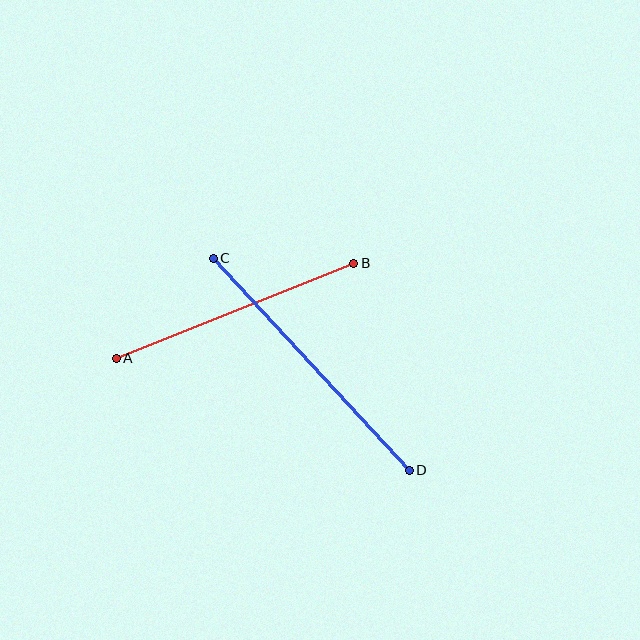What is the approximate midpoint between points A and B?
The midpoint is at approximately (235, 311) pixels.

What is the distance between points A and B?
The distance is approximately 256 pixels.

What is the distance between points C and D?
The distance is approximately 288 pixels.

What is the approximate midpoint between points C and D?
The midpoint is at approximately (311, 364) pixels.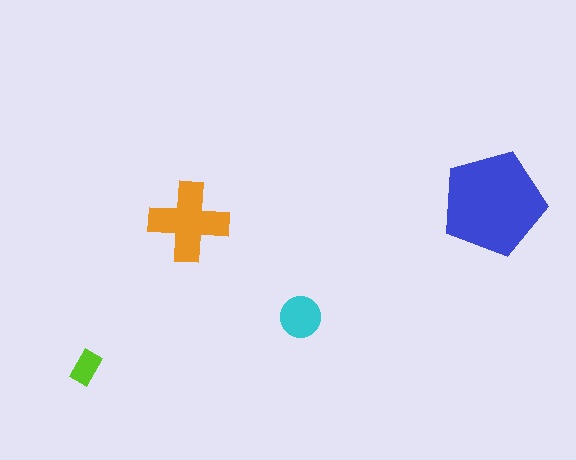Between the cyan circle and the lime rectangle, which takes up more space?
The cyan circle.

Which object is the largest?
The blue pentagon.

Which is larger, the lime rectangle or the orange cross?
The orange cross.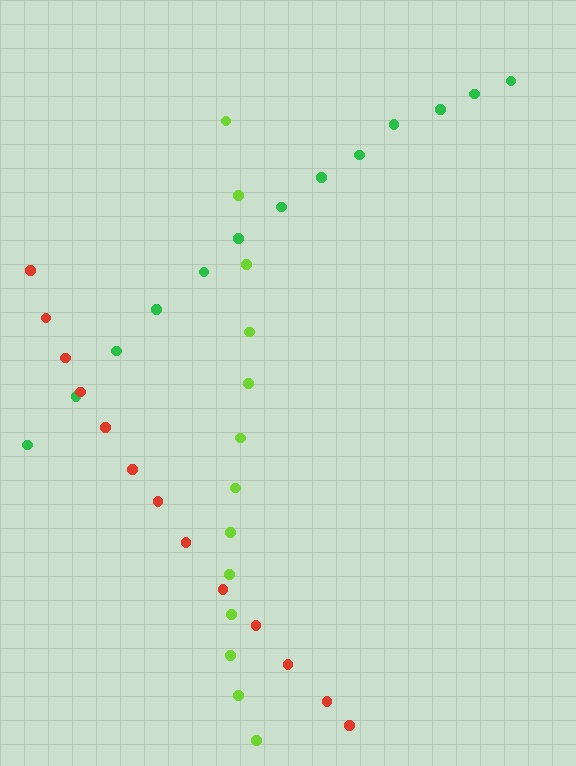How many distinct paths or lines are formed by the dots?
There are 3 distinct paths.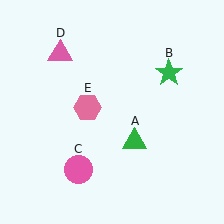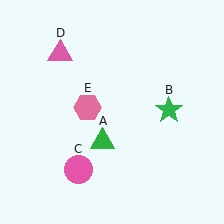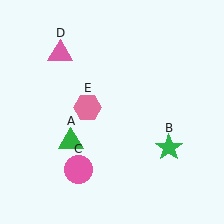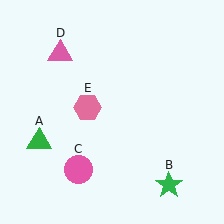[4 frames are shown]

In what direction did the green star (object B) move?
The green star (object B) moved down.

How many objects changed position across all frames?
2 objects changed position: green triangle (object A), green star (object B).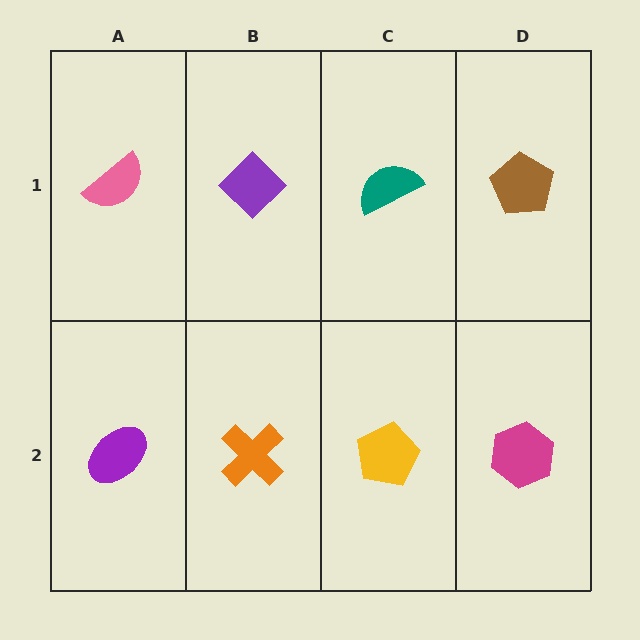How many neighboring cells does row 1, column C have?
3.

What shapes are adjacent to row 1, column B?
An orange cross (row 2, column B), a pink semicircle (row 1, column A), a teal semicircle (row 1, column C).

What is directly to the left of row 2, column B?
A purple ellipse.